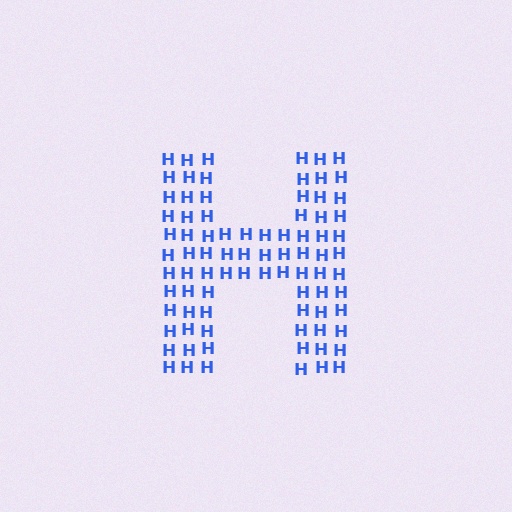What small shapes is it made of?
It is made of small letter H's.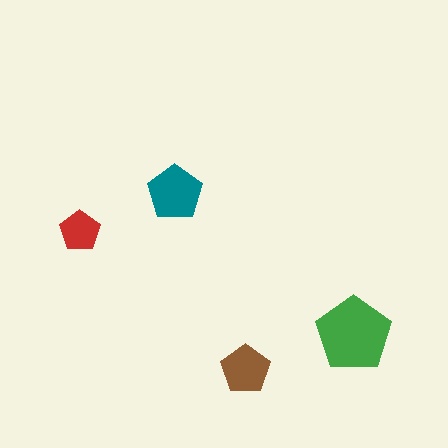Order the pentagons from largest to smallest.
the green one, the teal one, the brown one, the red one.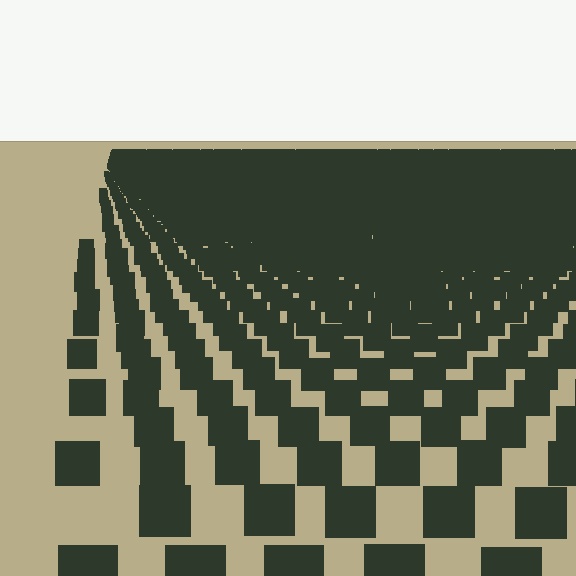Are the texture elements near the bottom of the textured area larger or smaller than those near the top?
Larger. Near the bottom, elements are closer to the viewer and appear at a bigger on-screen size.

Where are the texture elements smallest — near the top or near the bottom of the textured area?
Near the top.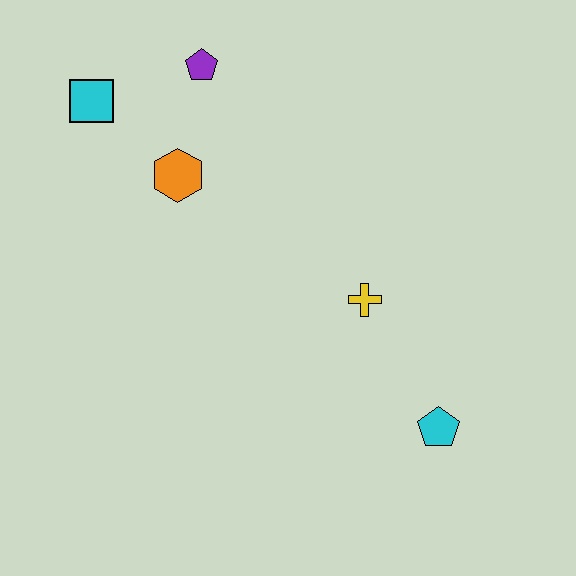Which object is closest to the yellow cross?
The cyan pentagon is closest to the yellow cross.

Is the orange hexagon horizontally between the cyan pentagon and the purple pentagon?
No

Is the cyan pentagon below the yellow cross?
Yes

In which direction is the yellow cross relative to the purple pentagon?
The yellow cross is below the purple pentagon.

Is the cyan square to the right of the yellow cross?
No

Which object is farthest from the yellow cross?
The cyan square is farthest from the yellow cross.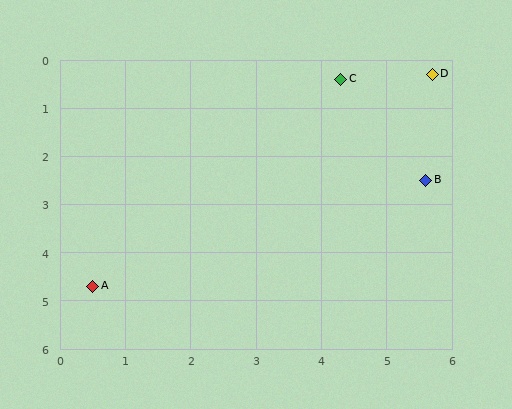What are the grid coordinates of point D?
Point D is at approximately (5.7, 0.3).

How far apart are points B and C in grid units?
Points B and C are about 2.5 grid units apart.